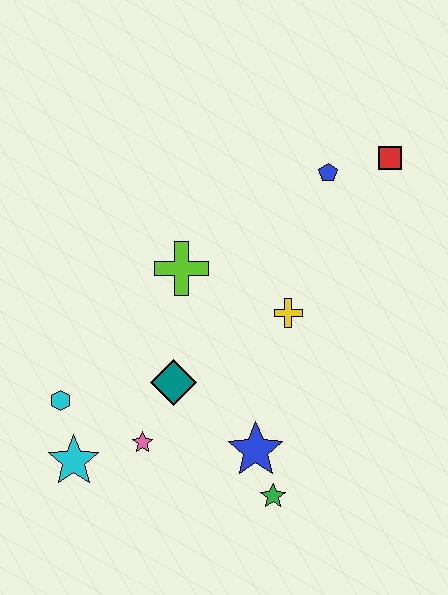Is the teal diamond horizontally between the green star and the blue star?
No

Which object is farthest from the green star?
The red square is farthest from the green star.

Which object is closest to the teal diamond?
The pink star is closest to the teal diamond.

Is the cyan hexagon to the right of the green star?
No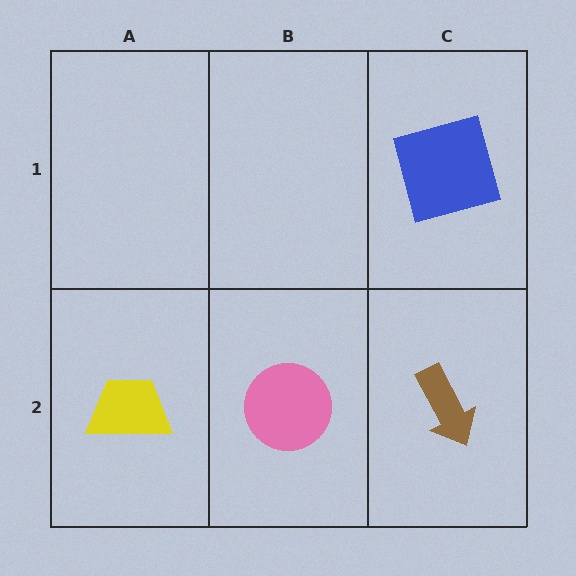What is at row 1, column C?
A blue square.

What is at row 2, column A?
A yellow trapezoid.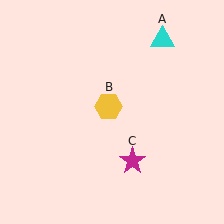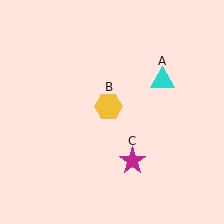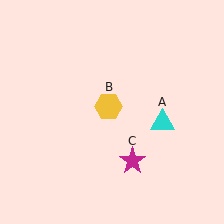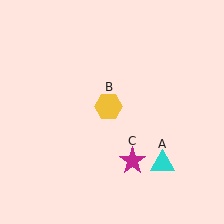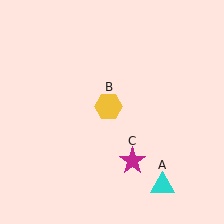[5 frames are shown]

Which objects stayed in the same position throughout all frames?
Yellow hexagon (object B) and magenta star (object C) remained stationary.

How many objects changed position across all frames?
1 object changed position: cyan triangle (object A).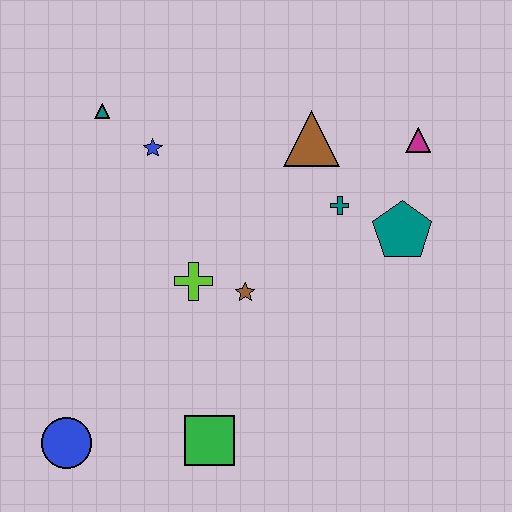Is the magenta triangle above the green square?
Yes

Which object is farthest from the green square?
The magenta triangle is farthest from the green square.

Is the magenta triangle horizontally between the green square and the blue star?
No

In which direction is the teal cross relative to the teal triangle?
The teal cross is to the right of the teal triangle.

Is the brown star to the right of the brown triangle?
No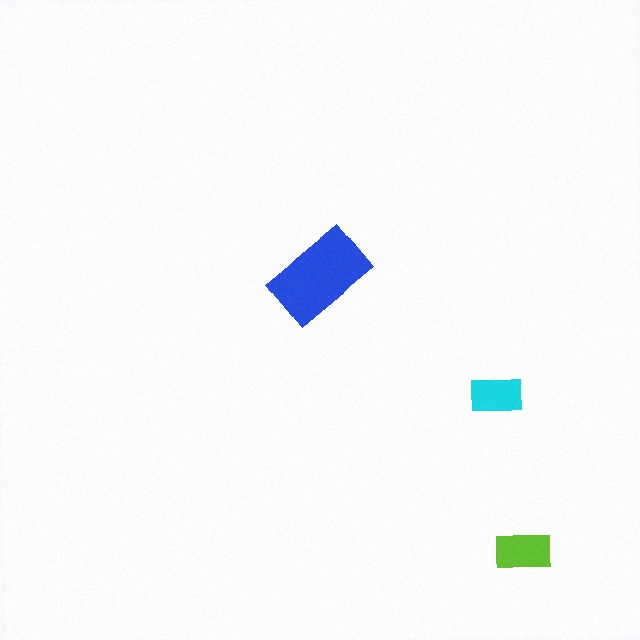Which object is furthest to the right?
The lime rectangle is rightmost.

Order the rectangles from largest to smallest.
the blue one, the lime one, the cyan one.